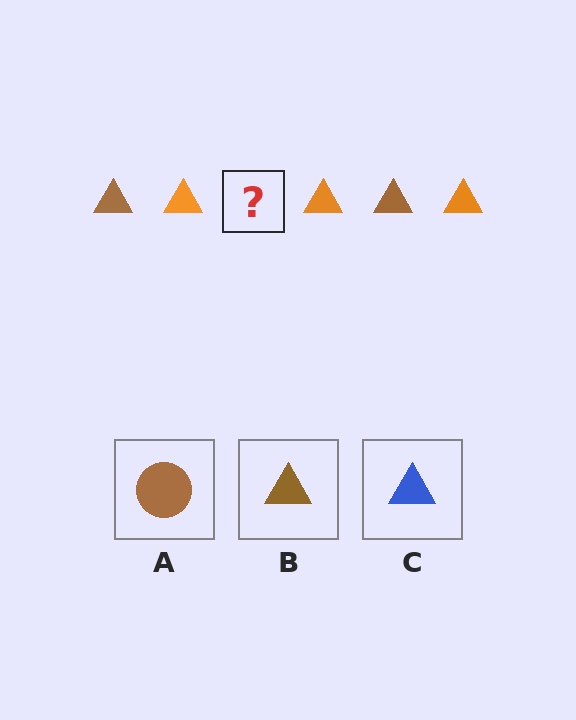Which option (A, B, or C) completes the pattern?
B.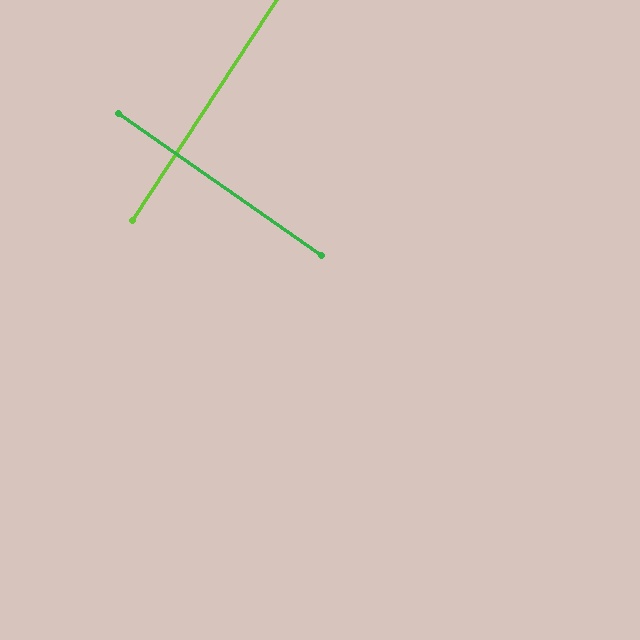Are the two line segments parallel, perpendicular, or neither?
Perpendicular — they meet at approximately 88°.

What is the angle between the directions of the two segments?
Approximately 88 degrees.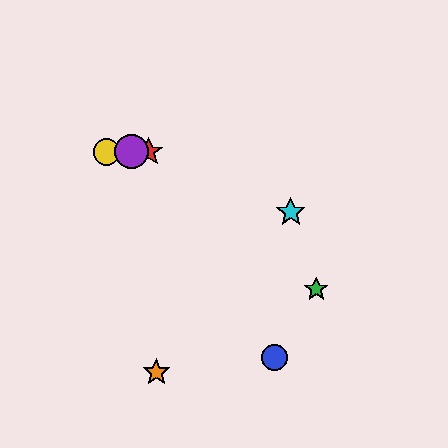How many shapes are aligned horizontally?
3 shapes (the red star, the yellow circle, the purple circle) are aligned horizontally.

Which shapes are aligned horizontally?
The red star, the yellow circle, the purple circle are aligned horizontally.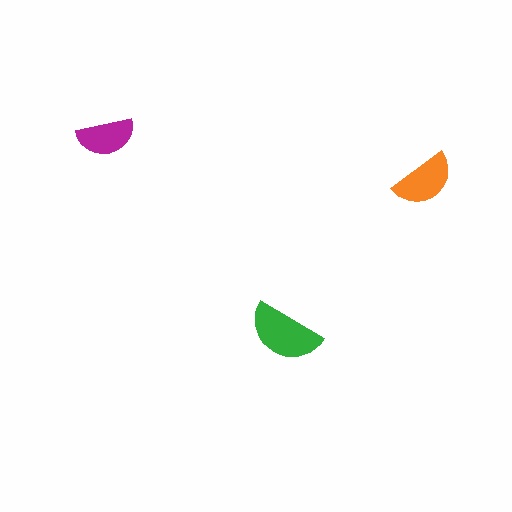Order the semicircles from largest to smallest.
the green one, the orange one, the magenta one.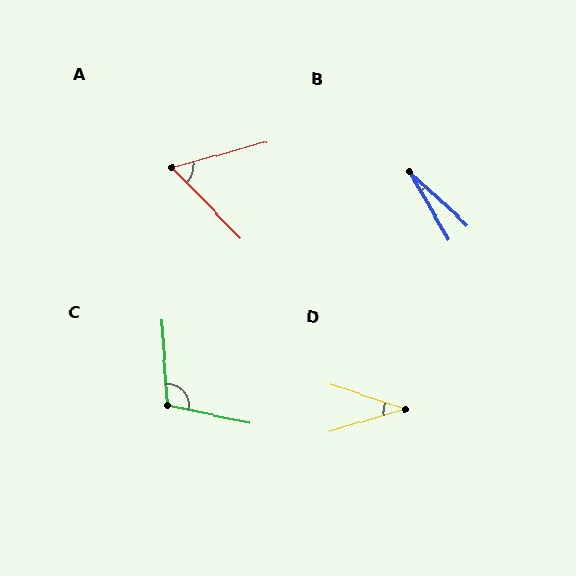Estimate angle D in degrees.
Approximately 35 degrees.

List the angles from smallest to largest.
B (18°), D (35°), A (61°), C (106°).